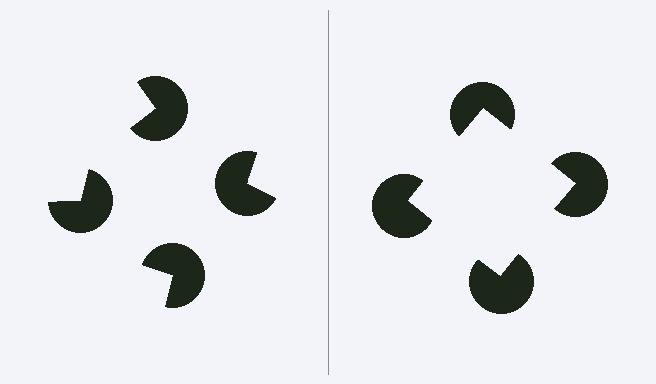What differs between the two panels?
The pac-man discs are positioned identically on both sides; only the wedge orientations differ. On the right they align to a square; on the left they are misaligned.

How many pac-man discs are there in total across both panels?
8 — 4 on each side.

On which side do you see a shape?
An illusory square appears on the right side. On the left side the wedge cuts are rotated, so no coherent shape forms.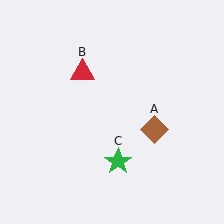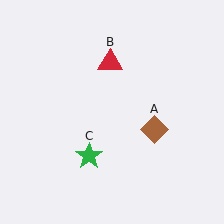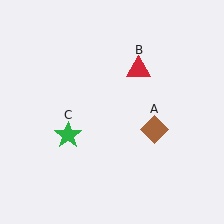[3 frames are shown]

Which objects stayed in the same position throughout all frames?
Brown diamond (object A) remained stationary.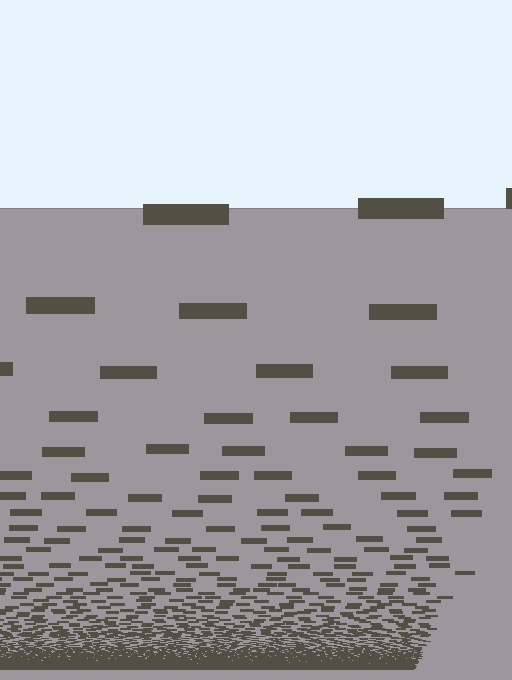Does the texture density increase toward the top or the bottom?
Density increases toward the bottom.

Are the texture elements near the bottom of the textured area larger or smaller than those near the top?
Smaller. The gradient is inverted — elements near the bottom are smaller and denser.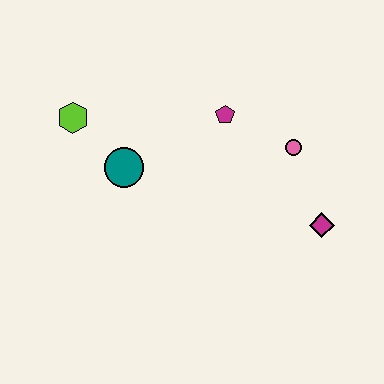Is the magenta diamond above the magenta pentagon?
No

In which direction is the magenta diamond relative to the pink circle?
The magenta diamond is below the pink circle.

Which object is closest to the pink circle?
The magenta pentagon is closest to the pink circle.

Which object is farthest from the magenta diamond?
The lime hexagon is farthest from the magenta diamond.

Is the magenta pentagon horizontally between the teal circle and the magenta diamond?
Yes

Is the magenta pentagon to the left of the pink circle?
Yes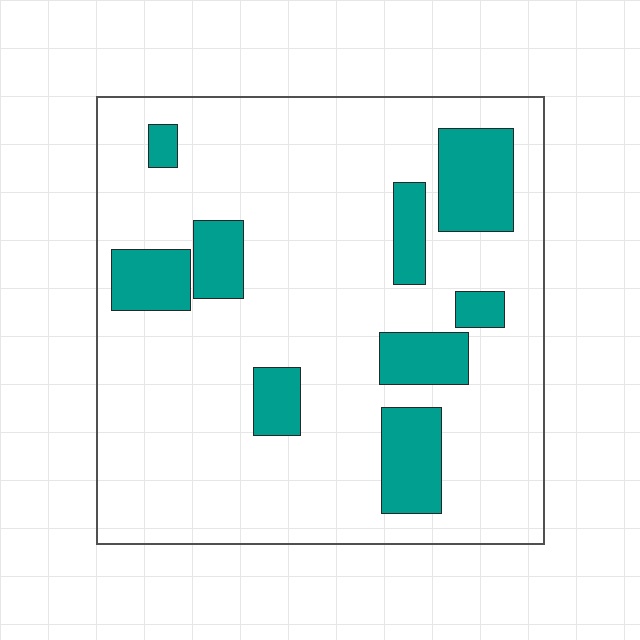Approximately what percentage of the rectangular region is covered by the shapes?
Approximately 20%.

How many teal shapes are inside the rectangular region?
9.